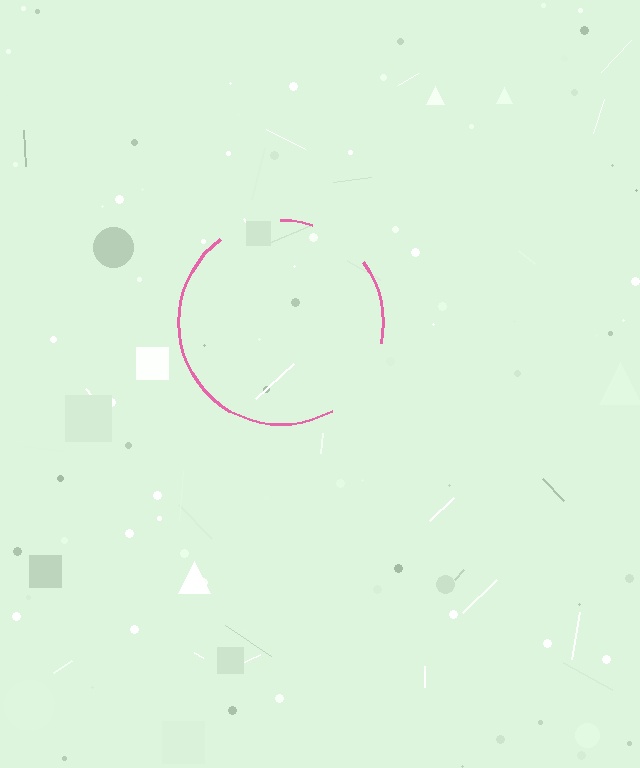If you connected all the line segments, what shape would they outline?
They would outline a circle.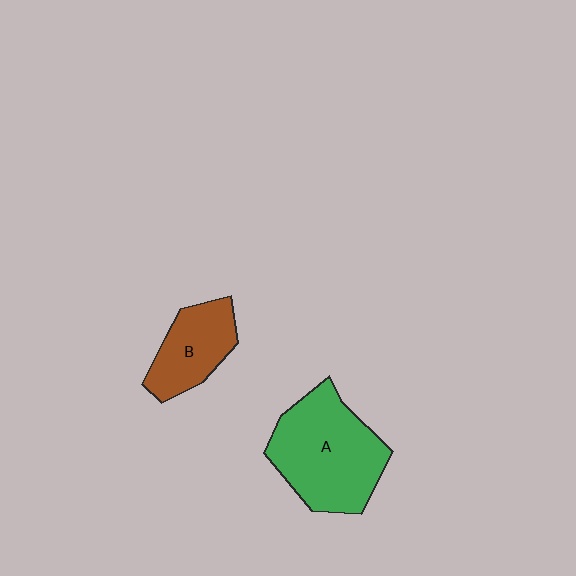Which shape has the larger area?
Shape A (green).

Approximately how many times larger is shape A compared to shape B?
Approximately 1.8 times.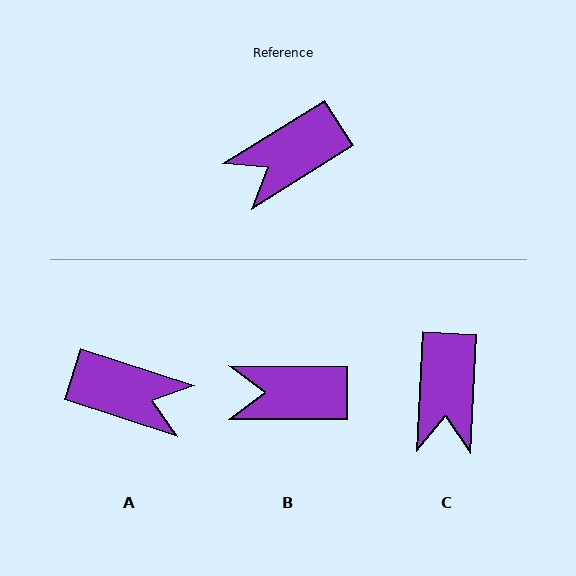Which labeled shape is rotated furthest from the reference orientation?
A, about 130 degrees away.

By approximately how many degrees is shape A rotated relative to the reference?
Approximately 130 degrees counter-clockwise.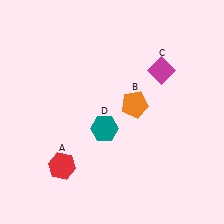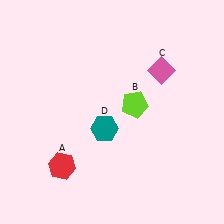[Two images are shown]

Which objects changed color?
B changed from orange to lime. C changed from magenta to pink.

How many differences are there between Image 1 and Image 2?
There are 2 differences between the two images.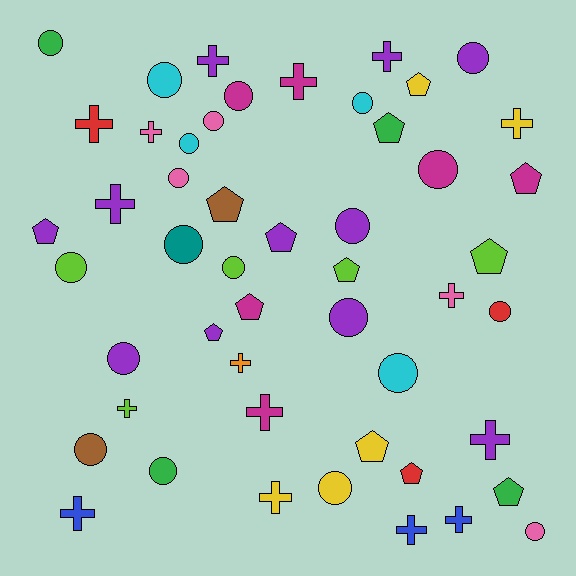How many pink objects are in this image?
There are 5 pink objects.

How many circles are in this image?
There are 21 circles.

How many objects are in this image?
There are 50 objects.